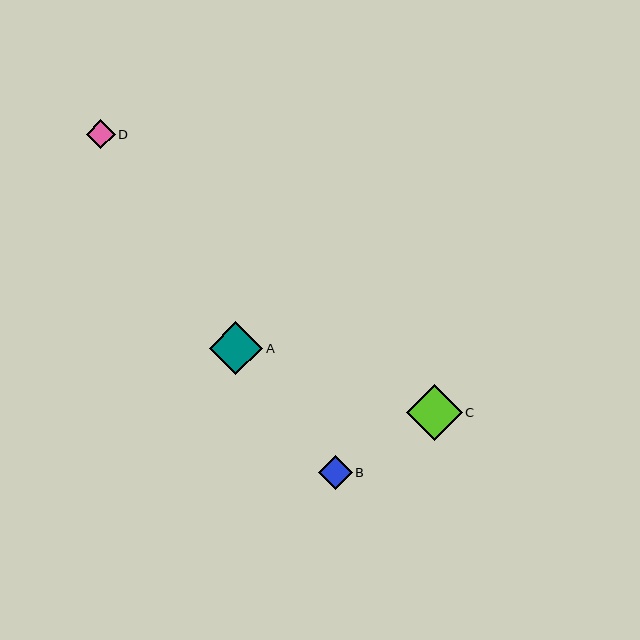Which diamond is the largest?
Diamond C is the largest with a size of approximately 56 pixels.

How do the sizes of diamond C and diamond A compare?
Diamond C and diamond A are approximately the same size.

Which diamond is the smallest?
Diamond D is the smallest with a size of approximately 29 pixels.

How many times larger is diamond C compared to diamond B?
Diamond C is approximately 1.6 times the size of diamond B.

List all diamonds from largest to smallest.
From largest to smallest: C, A, B, D.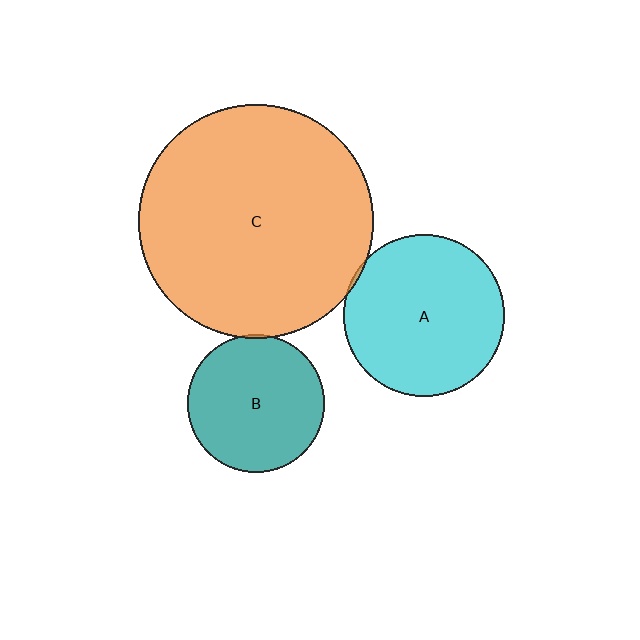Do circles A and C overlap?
Yes.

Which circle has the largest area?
Circle C (orange).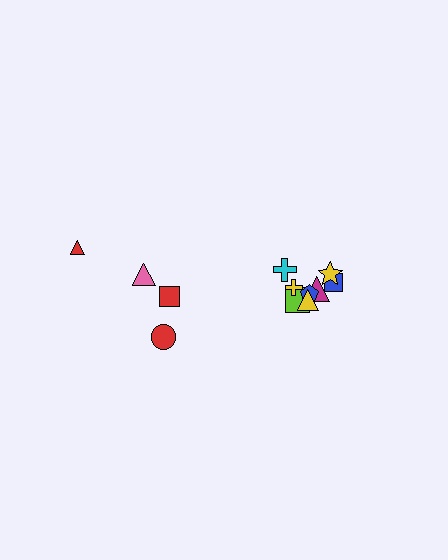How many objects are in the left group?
There are 4 objects.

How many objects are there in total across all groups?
There are 12 objects.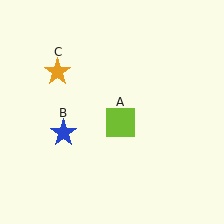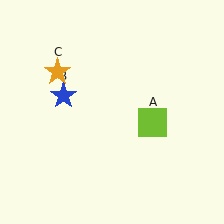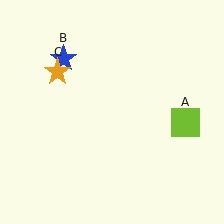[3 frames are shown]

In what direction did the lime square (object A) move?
The lime square (object A) moved right.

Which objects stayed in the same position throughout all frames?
Orange star (object C) remained stationary.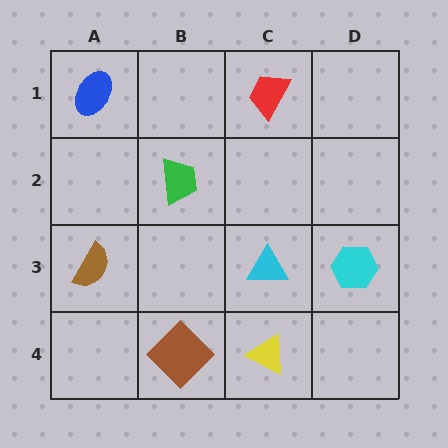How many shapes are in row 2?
1 shape.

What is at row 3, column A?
A brown semicircle.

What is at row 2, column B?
A green trapezoid.